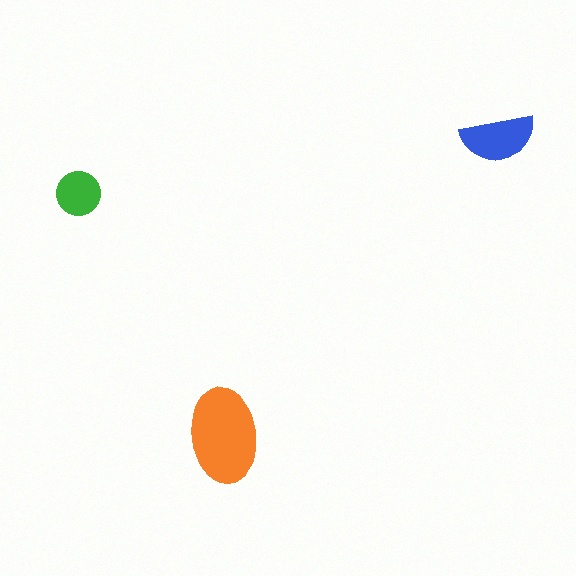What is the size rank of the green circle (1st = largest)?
3rd.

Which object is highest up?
The blue semicircle is topmost.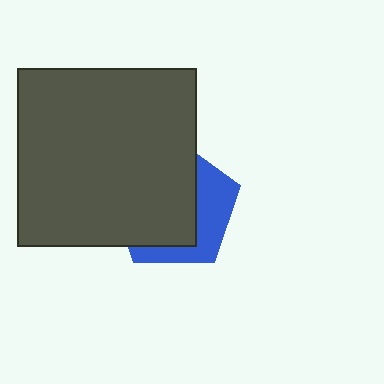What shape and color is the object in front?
The object in front is a dark gray square.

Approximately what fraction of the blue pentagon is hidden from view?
Roughly 64% of the blue pentagon is hidden behind the dark gray square.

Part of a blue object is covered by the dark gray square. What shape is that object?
It is a pentagon.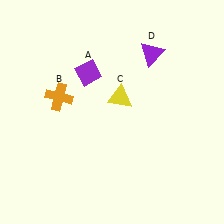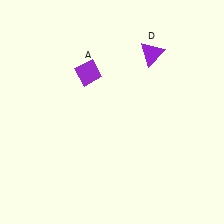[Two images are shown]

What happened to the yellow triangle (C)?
The yellow triangle (C) was removed in Image 2. It was in the top-right area of Image 1.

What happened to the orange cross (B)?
The orange cross (B) was removed in Image 2. It was in the top-left area of Image 1.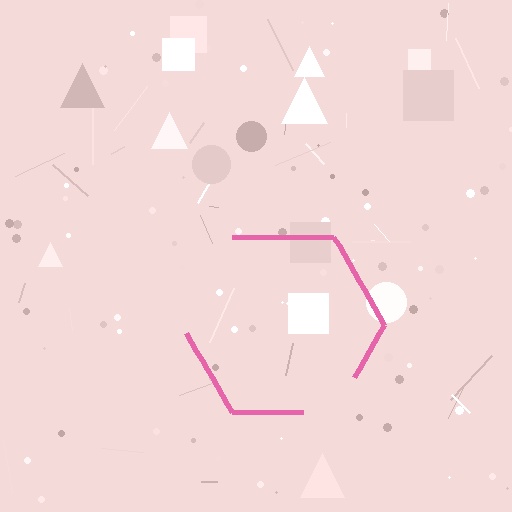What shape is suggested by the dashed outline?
The dashed outline suggests a hexagon.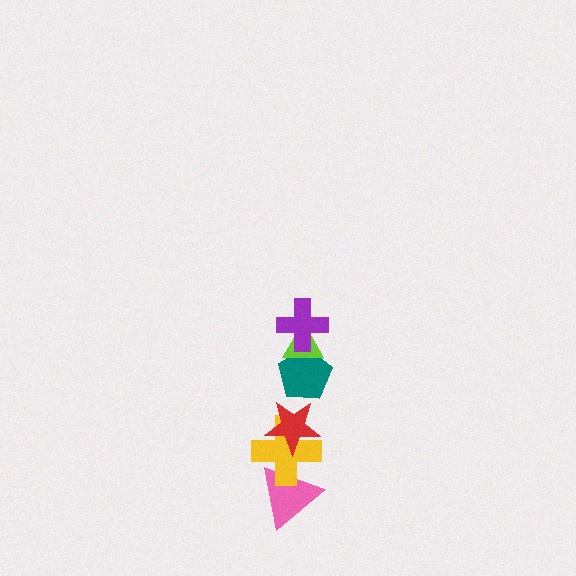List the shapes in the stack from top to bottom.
From top to bottom: the purple cross, the lime triangle, the teal pentagon, the red star, the yellow cross, the pink triangle.